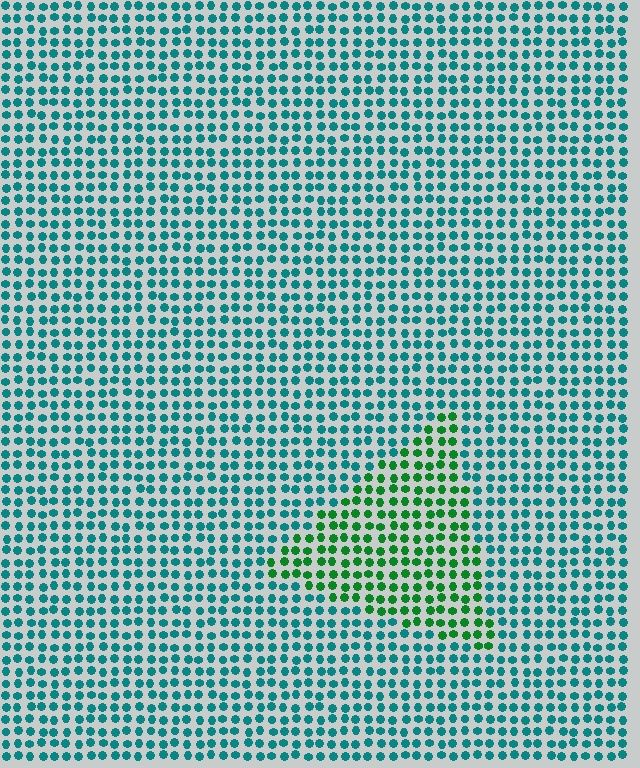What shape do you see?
I see a triangle.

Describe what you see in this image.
The image is filled with small teal elements in a uniform arrangement. A triangle-shaped region is visible where the elements are tinted to a slightly different hue, forming a subtle color boundary.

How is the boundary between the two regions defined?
The boundary is defined purely by a slight shift in hue (about 46 degrees). Spacing, size, and orientation are identical on both sides.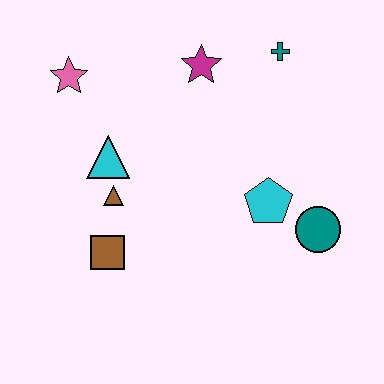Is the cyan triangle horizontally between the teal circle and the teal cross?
No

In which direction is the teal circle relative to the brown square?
The teal circle is to the right of the brown square.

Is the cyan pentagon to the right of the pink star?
Yes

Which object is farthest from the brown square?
The teal cross is farthest from the brown square.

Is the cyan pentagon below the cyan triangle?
Yes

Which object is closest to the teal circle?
The cyan pentagon is closest to the teal circle.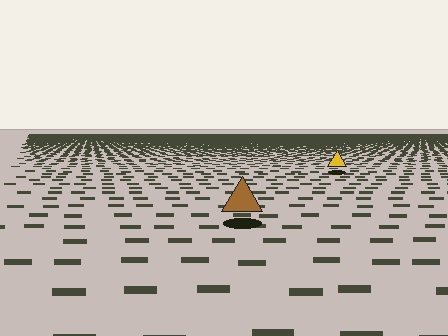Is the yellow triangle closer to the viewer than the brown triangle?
No. The brown triangle is closer — you can tell from the texture gradient: the ground texture is coarser near it.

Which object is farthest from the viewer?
The yellow triangle is farthest from the viewer. It appears smaller and the ground texture around it is denser.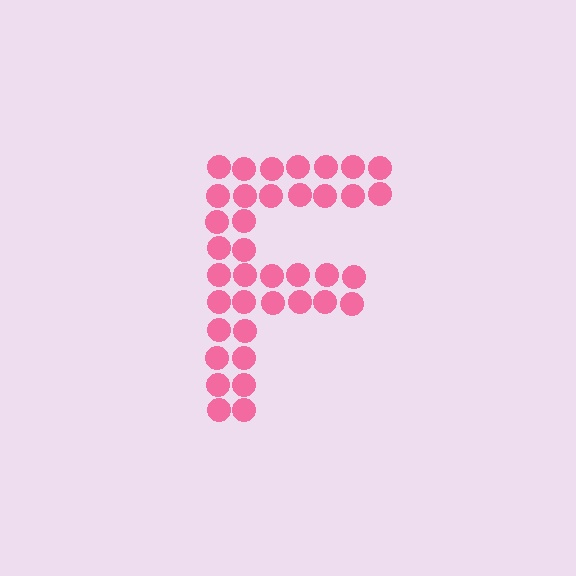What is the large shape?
The large shape is the letter F.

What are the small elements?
The small elements are circles.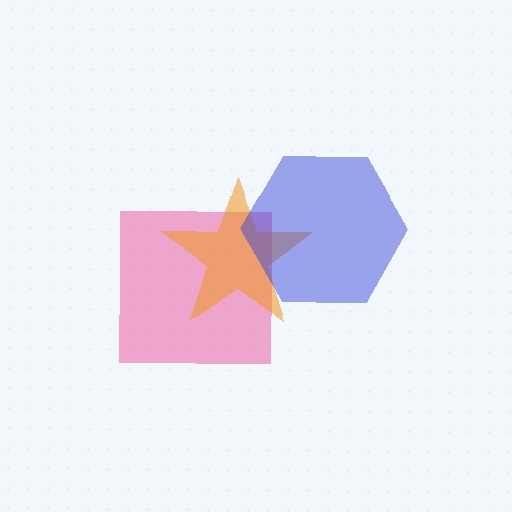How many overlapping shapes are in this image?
There are 3 overlapping shapes in the image.